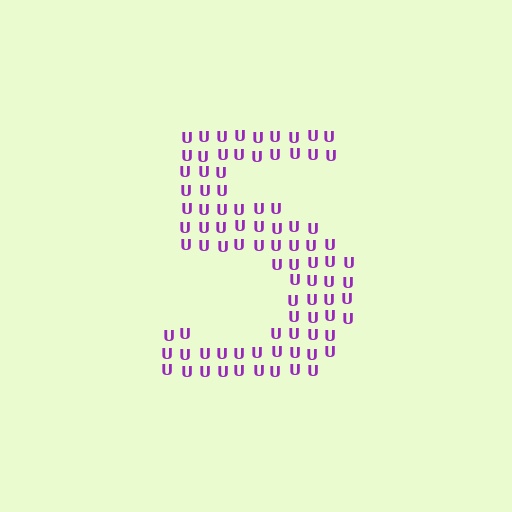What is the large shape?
The large shape is the digit 5.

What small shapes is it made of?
It is made of small letter U's.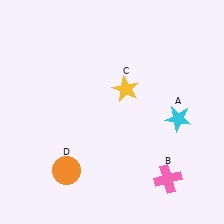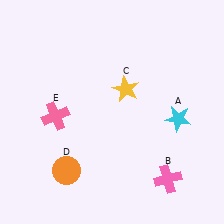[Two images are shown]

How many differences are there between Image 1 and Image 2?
There is 1 difference between the two images.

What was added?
A pink cross (E) was added in Image 2.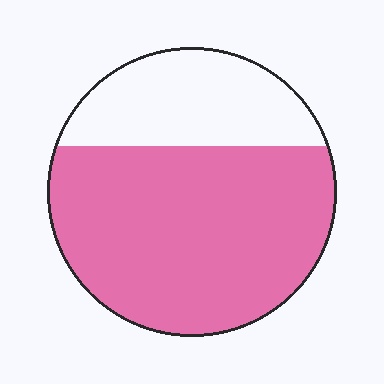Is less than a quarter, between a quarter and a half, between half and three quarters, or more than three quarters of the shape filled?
Between half and three quarters.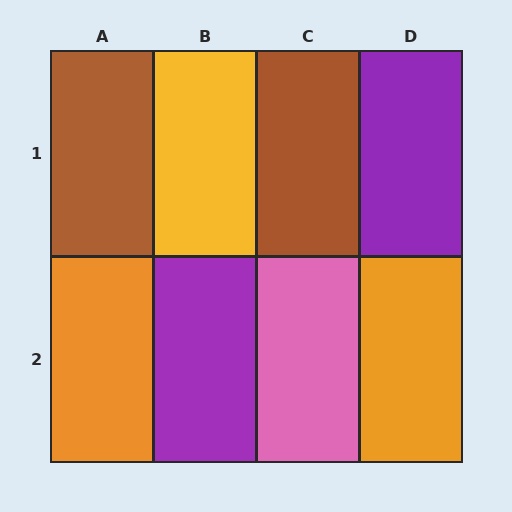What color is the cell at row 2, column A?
Orange.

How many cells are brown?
2 cells are brown.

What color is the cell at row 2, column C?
Pink.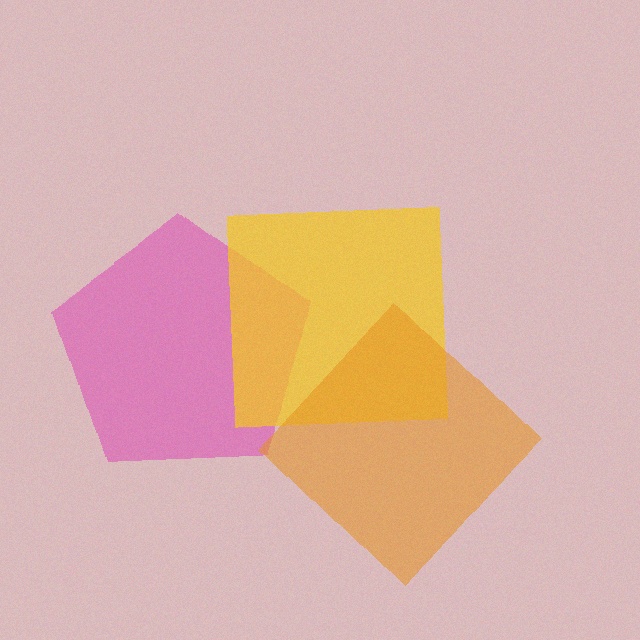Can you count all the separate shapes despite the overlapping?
Yes, there are 3 separate shapes.